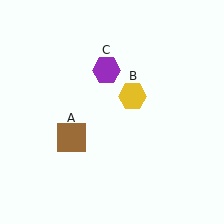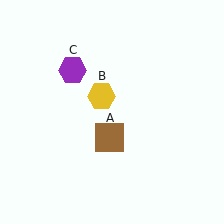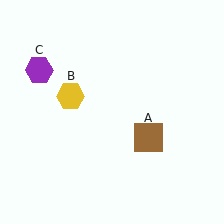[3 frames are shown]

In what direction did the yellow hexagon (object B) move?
The yellow hexagon (object B) moved left.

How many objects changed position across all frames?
3 objects changed position: brown square (object A), yellow hexagon (object B), purple hexagon (object C).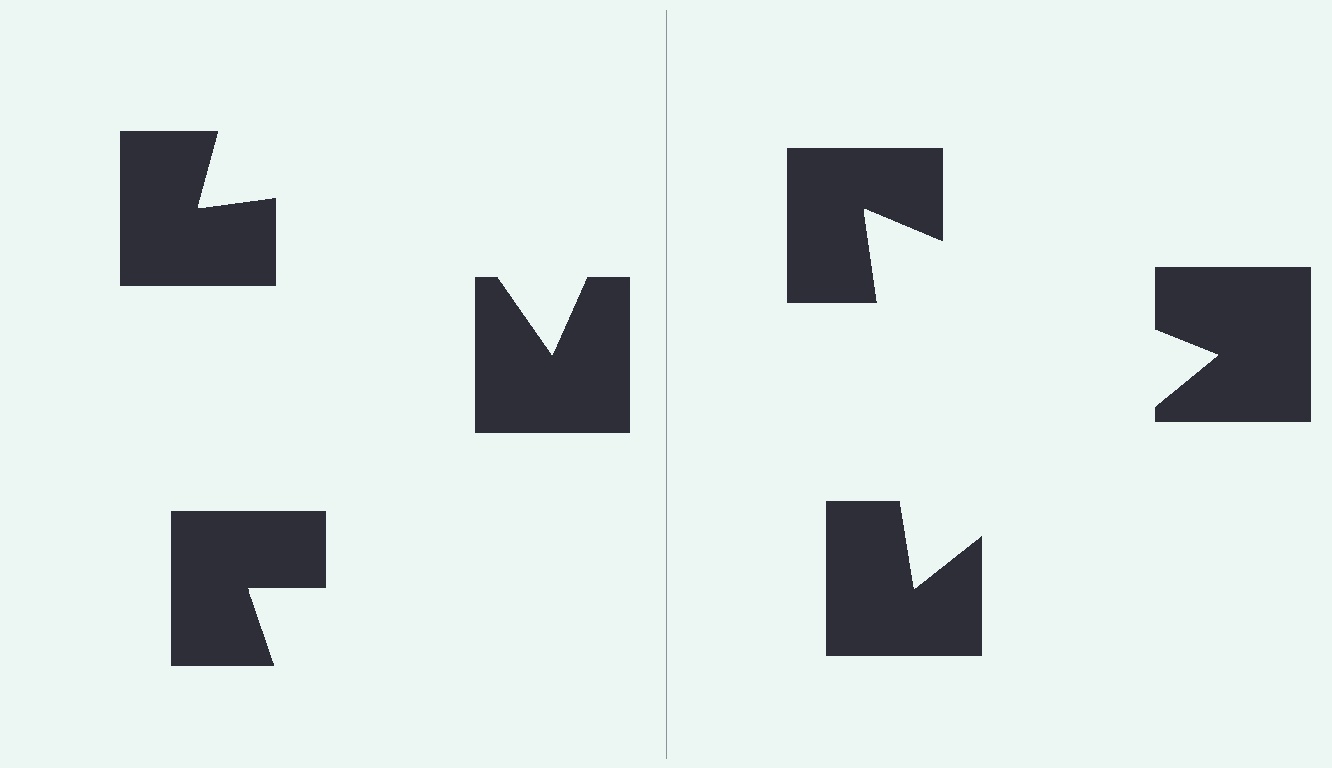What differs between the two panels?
The notched squares are positioned identically on both sides; only the wedge orientations differ. On the right they align to a triangle; on the left they are misaligned.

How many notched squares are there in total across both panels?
6 — 3 on each side.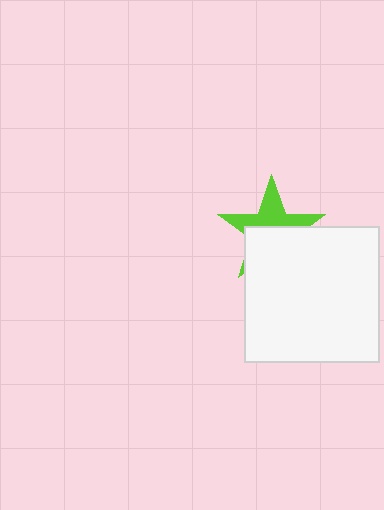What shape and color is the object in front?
The object in front is a white square.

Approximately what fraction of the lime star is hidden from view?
Roughly 54% of the lime star is hidden behind the white square.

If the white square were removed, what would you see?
You would see the complete lime star.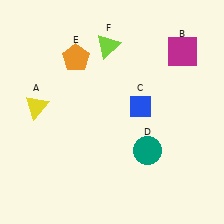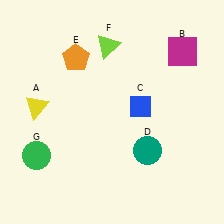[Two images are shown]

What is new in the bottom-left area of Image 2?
A green circle (G) was added in the bottom-left area of Image 2.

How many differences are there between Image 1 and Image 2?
There is 1 difference between the two images.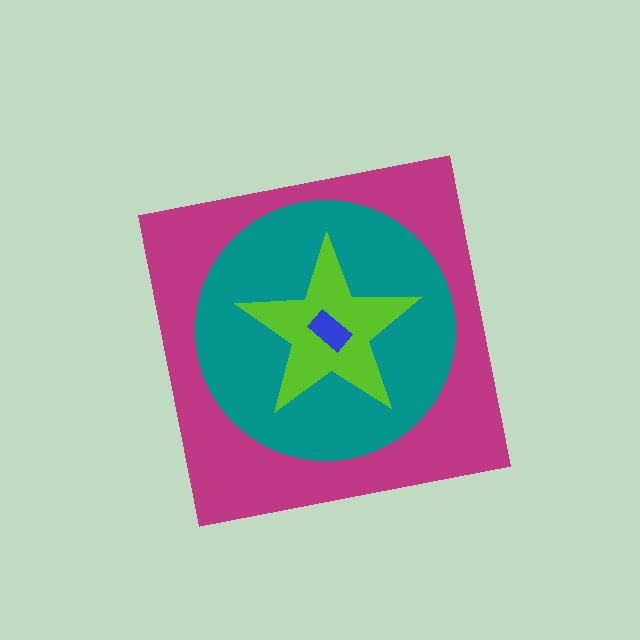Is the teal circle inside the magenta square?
Yes.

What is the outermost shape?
The magenta square.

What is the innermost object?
The blue rectangle.